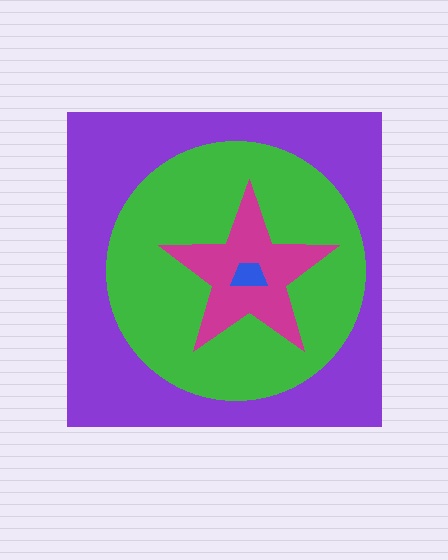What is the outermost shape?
The purple square.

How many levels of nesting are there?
4.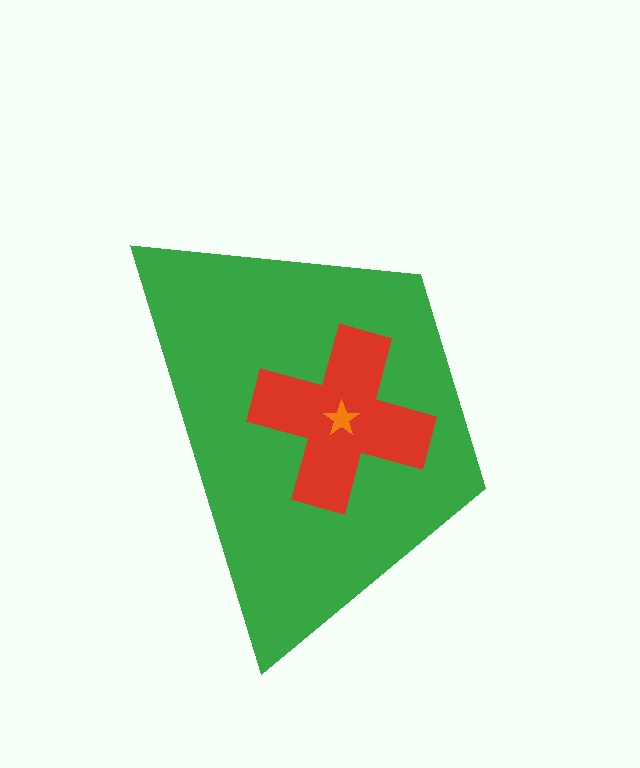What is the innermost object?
The orange star.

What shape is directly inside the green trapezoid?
The red cross.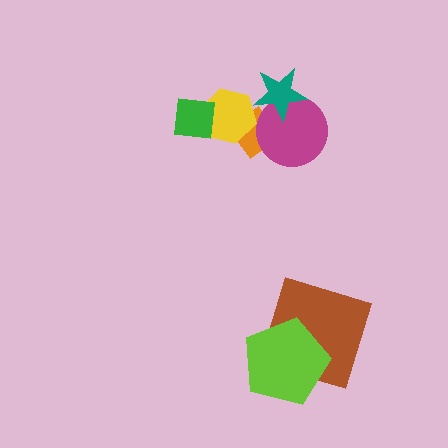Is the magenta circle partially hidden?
Yes, it is partially covered by another shape.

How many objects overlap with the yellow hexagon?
2 objects overlap with the yellow hexagon.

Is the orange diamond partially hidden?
Yes, it is partially covered by another shape.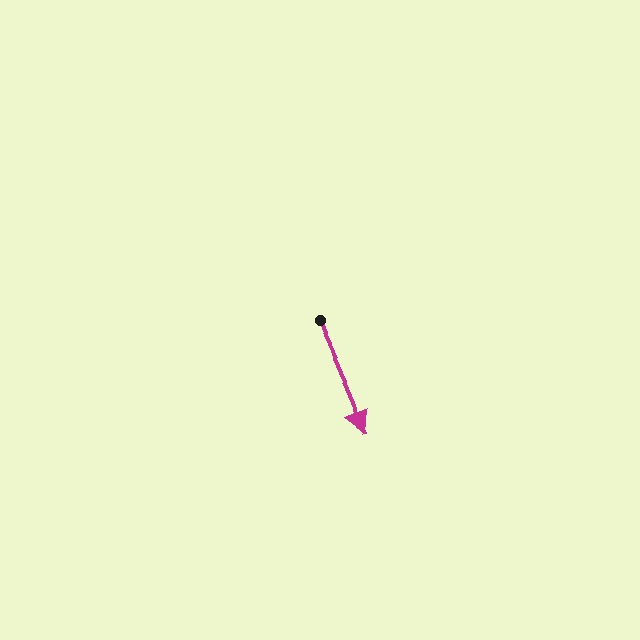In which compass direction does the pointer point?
Southeast.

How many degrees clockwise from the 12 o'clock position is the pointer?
Approximately 157 degrees.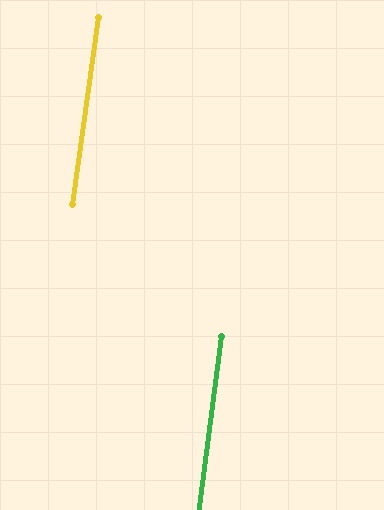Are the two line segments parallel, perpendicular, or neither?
Parallel — their directions differ by only 0.7°.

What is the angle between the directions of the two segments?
Approximately 1 degree.